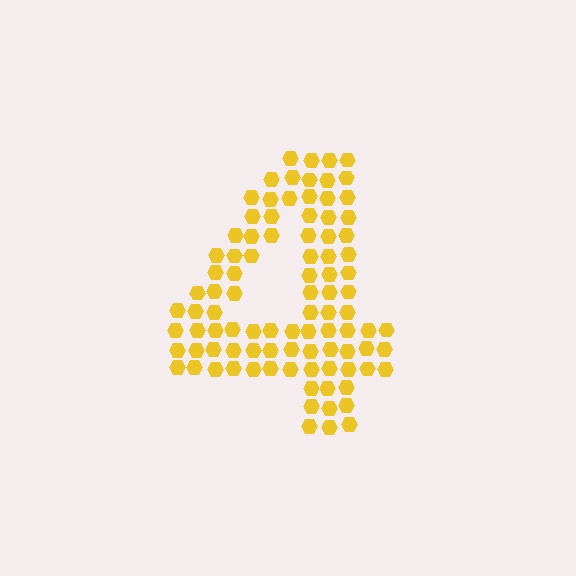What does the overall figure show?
The overall figure shows the digit 4.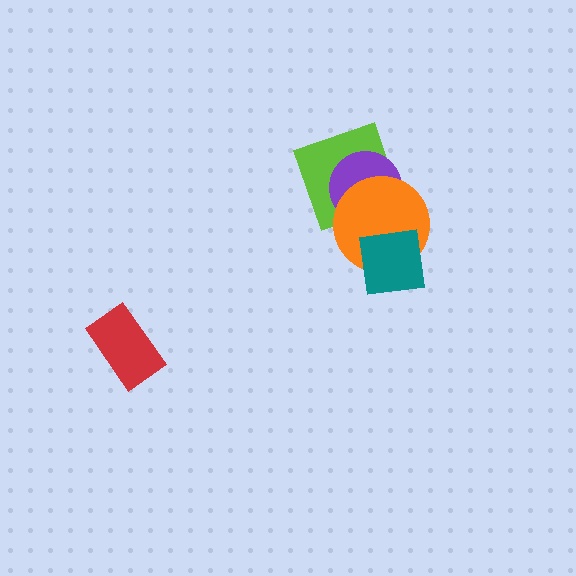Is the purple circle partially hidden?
Yes, it is partially covered by another shape.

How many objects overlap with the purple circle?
2 objects overlap with the purple circle.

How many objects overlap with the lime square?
2 objects overlap with the lime square.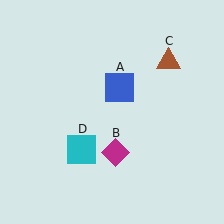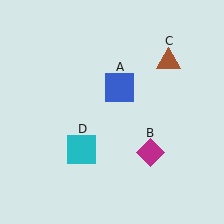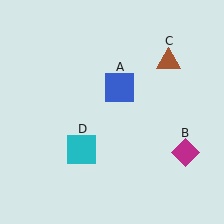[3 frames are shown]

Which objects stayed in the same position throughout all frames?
Blue square (object A) and brown triangle (object C) and cyan square (object D) remained stationary.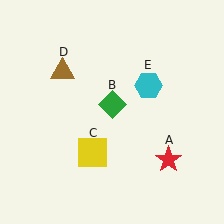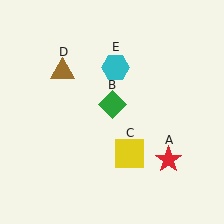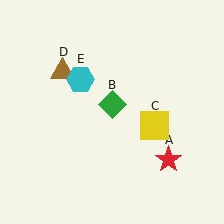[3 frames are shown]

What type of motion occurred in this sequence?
The yellow square (object C), cyan hexagon (object E) rotated counterclockwise around the center of the scene.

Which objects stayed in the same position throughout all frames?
Red star (object A) and green diamond (object B) and brown triangle (object D) remained stationary.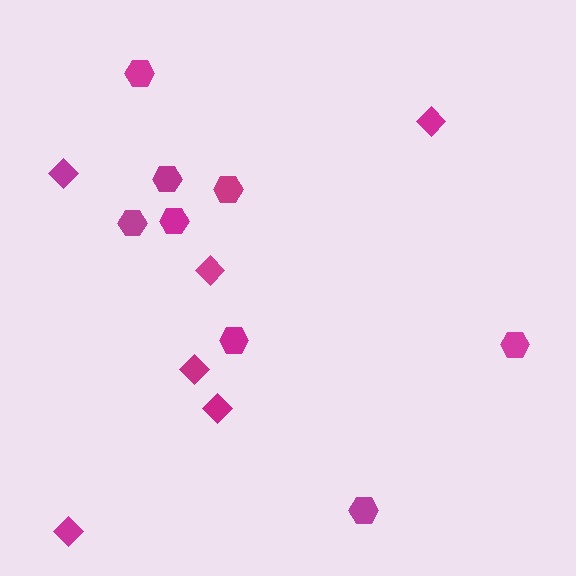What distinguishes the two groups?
There are 2 groups: one group of hexagons (8) and one group of diamonds (6).